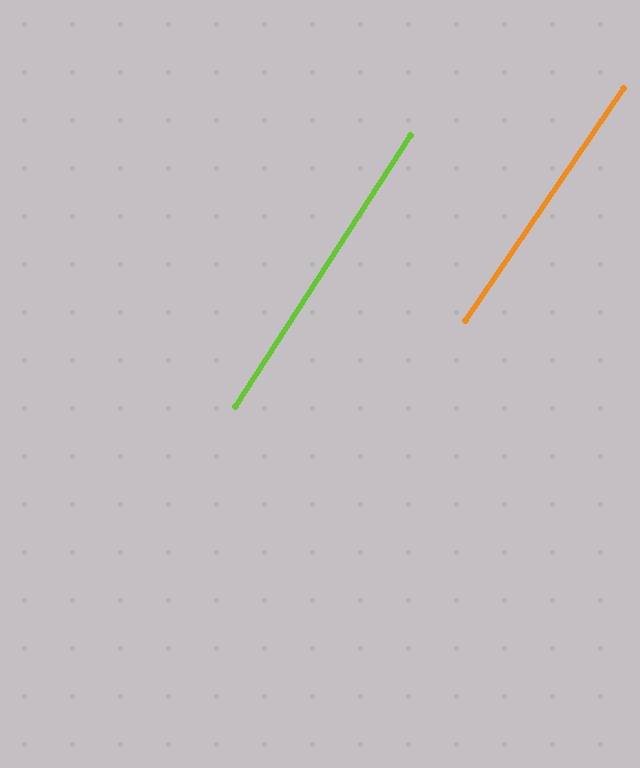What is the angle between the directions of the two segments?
Approximately 1 degree.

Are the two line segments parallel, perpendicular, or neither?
Parallel — their directions differ by only 1.4°.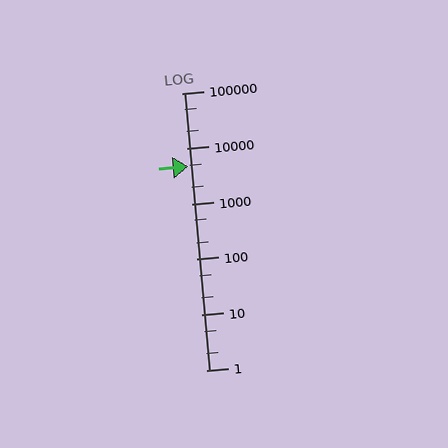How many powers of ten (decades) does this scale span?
The scale spans 5 decades, from 1 to 100000.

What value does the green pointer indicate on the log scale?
The pointer indicates approximately 4700.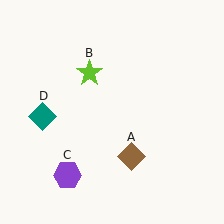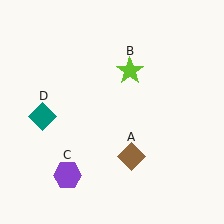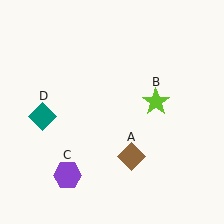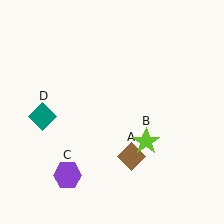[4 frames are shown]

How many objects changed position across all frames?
1 object changed position: lime star (object B).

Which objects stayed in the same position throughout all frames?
Brown diamond (object A) and purple hexagon (object C) and teal diamond (object D) remained stationary.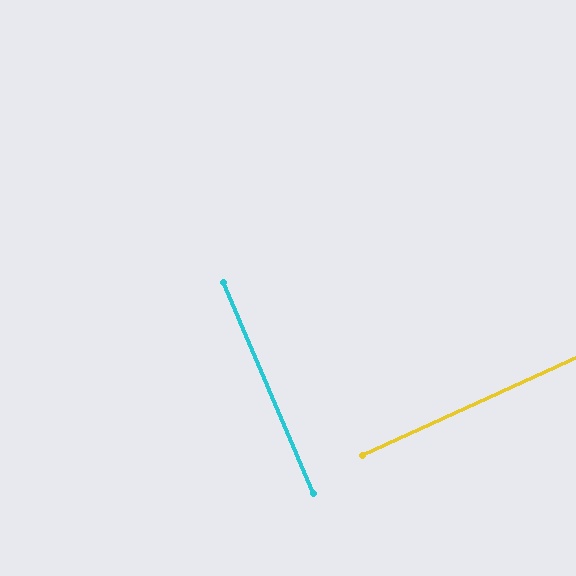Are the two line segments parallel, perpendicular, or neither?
Perpendicular — they meet at approximately 89°.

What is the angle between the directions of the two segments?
Approximately 89 degrees.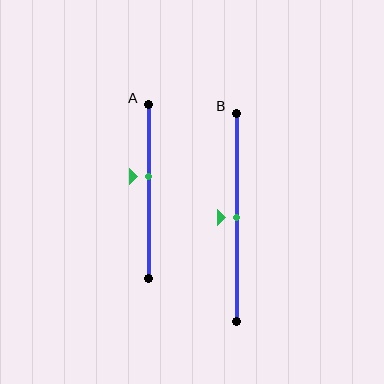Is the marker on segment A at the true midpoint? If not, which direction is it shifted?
No, the marker on segment A is shifted upward by about 9% of the segment length.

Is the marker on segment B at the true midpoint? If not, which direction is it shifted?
Yes, the marker on segment B is at the true midpoint.